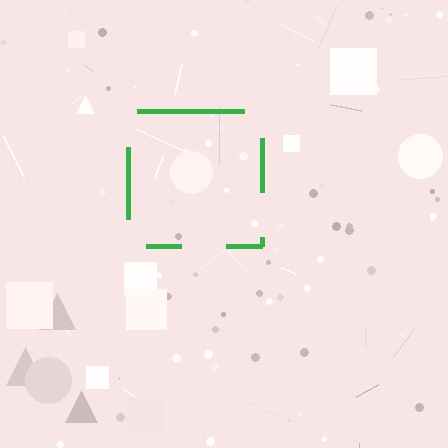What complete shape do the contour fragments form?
The contour fragments form a square.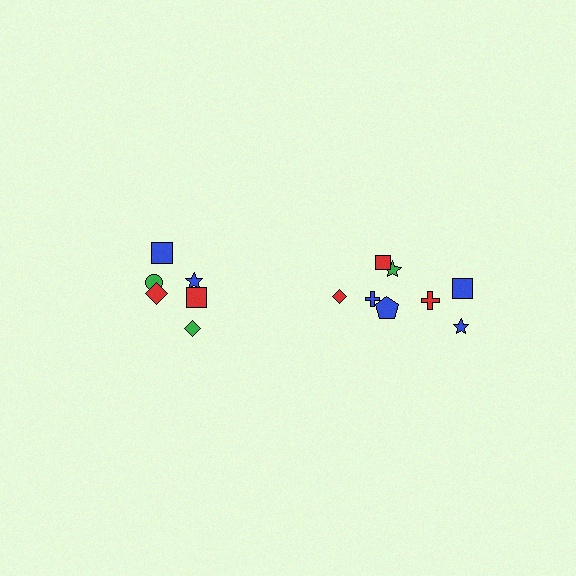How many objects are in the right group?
There are 8 objects.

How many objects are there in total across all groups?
There are 14 objects.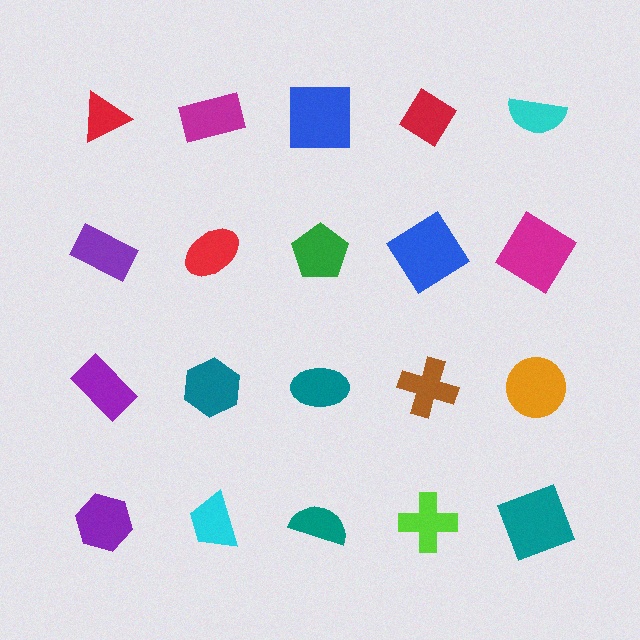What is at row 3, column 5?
An orange circle.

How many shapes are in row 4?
5 shapes.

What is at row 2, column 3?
A green pentagon.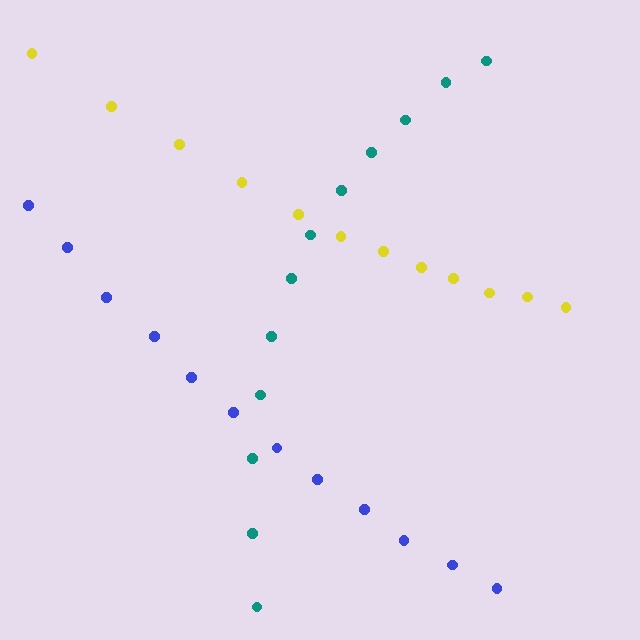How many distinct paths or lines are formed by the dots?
There are 3 distinct paths.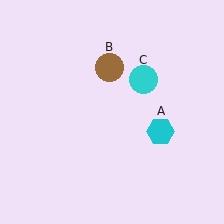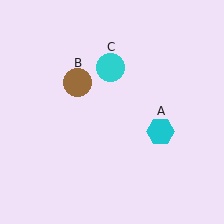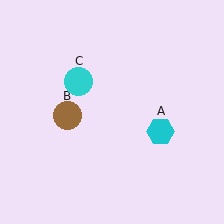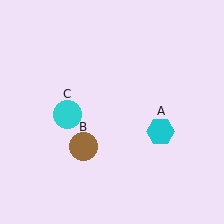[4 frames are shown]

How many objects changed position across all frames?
2 objects changed position: brown circle (object B), cyan circle (object C).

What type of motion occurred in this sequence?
The brown circle (object B), cyan circle (object C) rotated counterclockwise around the center of the scene.